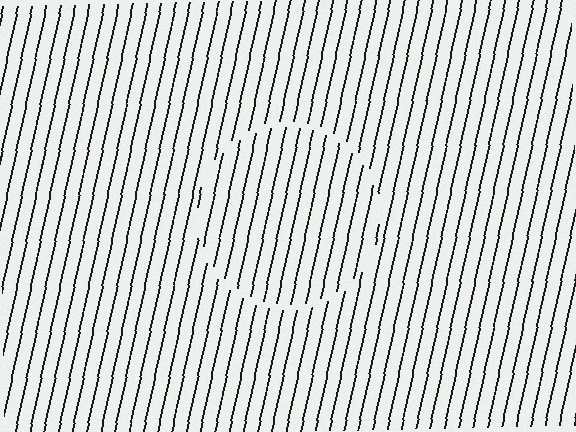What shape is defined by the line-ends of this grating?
An illusory circle. The interior of the shape contains the same grating, shifted by half a period — the contour is defined by the phase discontinuity where line-ends from the inner and outer gratings abut.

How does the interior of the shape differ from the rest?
The interior of the shape contains the same grating, shifted by half a period — the contour is defined by the phase discontinuity where line-ends from the inner and outer gratings abut.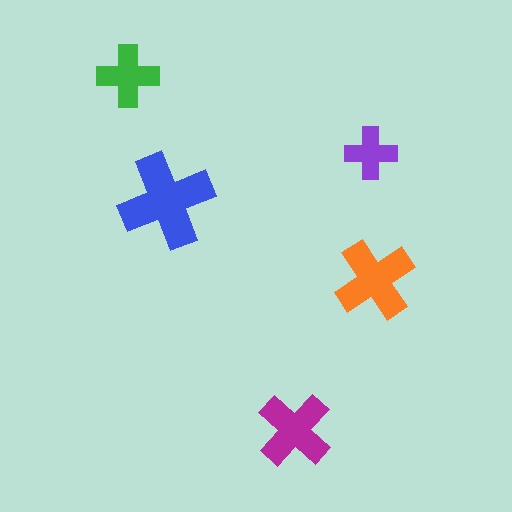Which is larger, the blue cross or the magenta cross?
The blue one.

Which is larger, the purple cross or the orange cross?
The orange one.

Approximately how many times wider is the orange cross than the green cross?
About 1.5 times wider.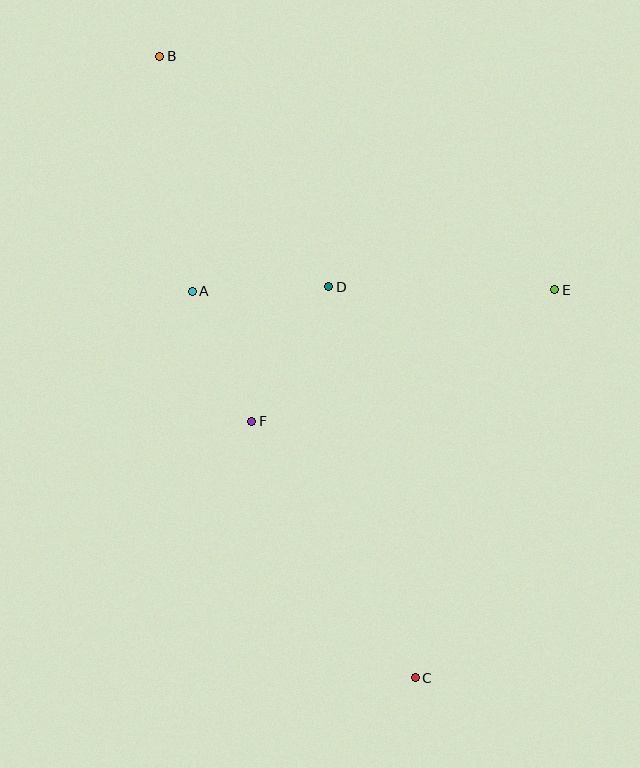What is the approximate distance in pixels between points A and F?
The distance between A and F is approximately 143 pixels.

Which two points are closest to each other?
Points A and D are closest to each other.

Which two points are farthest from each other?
Points B and C are farthest from each other.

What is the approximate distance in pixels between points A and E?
The distance between A and E is approximately 362 pixels.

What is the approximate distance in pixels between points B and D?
The distance between B and D is approximately 286 pixels.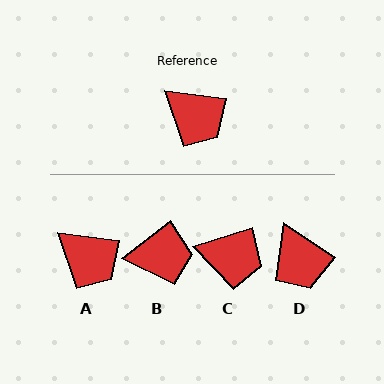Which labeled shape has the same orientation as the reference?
A.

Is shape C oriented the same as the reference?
No, it is off by about 25 degrees.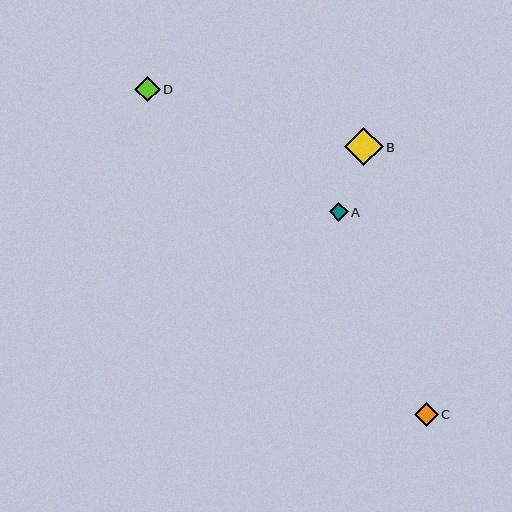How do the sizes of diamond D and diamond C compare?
Diamond D and diamond C are approximately the same size.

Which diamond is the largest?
Diamond B is the largest with a size of approximately 38 pixels.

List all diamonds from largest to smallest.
From largest to smallest: B, D, C, A.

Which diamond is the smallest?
Diamond A is the smallest with a size of approximately 19 pixels.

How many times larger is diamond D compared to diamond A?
Diamond D is approximately 1.4 times the size of diamond A.